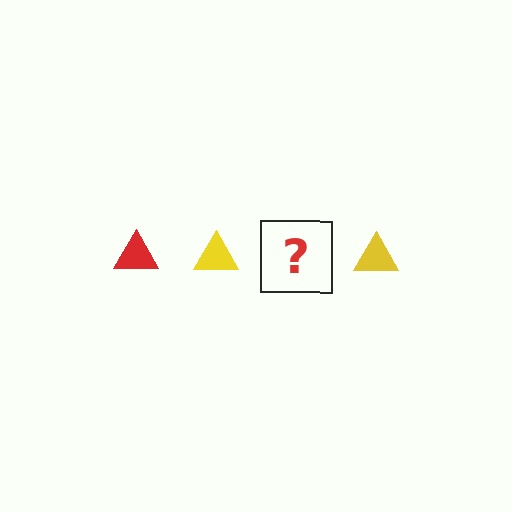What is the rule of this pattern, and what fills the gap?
The rule is that the pattern cycles through red, yellow triangles. The gap should be filled with a red triangle.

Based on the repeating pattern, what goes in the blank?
The blank should be a red triangle.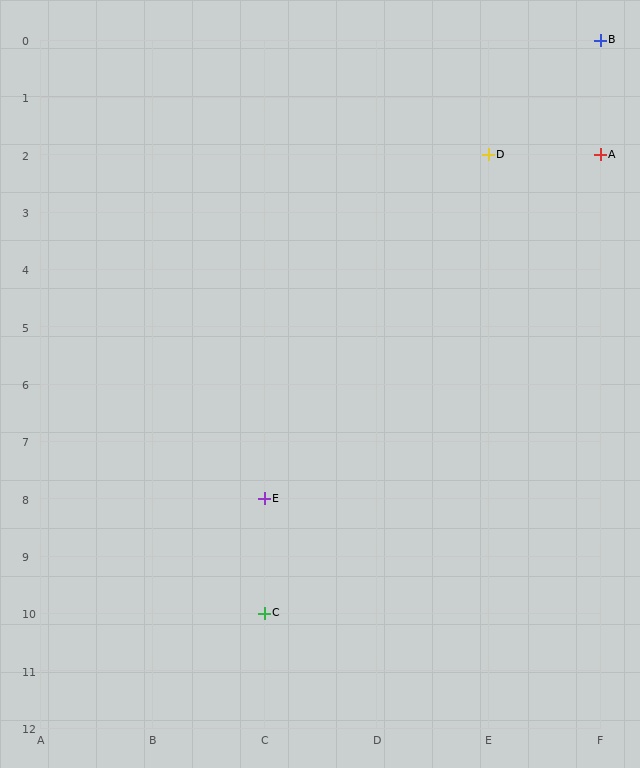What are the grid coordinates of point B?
Point B is at grid coordinates (F, 0).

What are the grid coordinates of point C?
Point C is at grid coordinates (C, 10).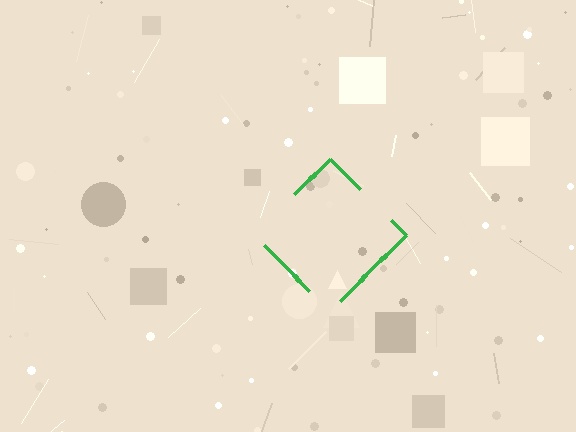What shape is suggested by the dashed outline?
The dashed outline suggests a diamond.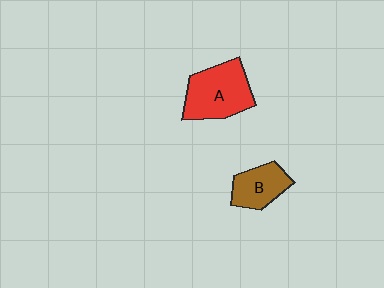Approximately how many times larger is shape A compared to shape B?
Approximately 1.6 times.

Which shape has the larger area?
Shape A (red).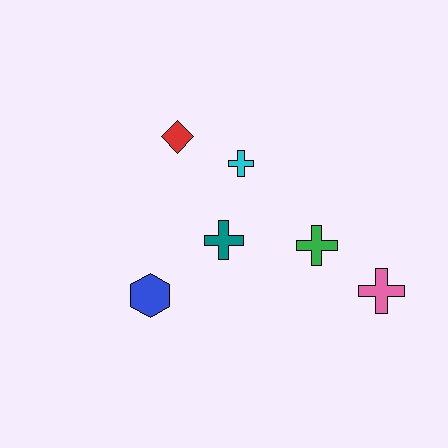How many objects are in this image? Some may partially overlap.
There are 6 objects.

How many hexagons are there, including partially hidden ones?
There is 1 hexagon.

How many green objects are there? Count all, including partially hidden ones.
There is 1 green object.